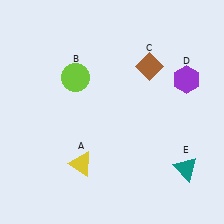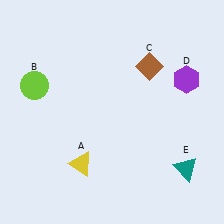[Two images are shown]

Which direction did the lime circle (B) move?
The lime circle (B) moved left.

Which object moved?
The lime circle (B) moved left.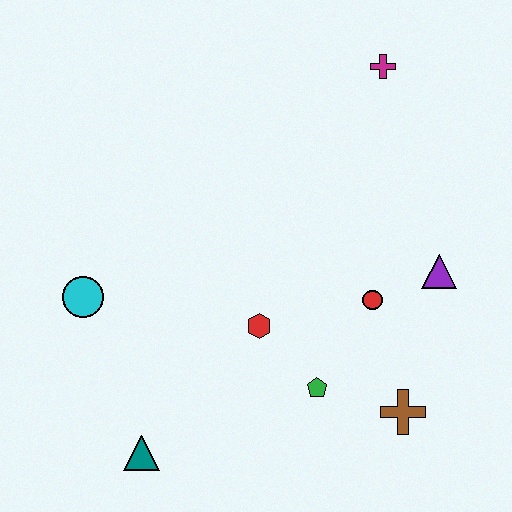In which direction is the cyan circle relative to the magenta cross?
The cyan circle is to the left of the magenta cross.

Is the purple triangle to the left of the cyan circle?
No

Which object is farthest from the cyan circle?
The magenta cross is farthest from the cyan circle.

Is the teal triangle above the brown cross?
No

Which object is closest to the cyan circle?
The teal triangle is closest to the cyan circle.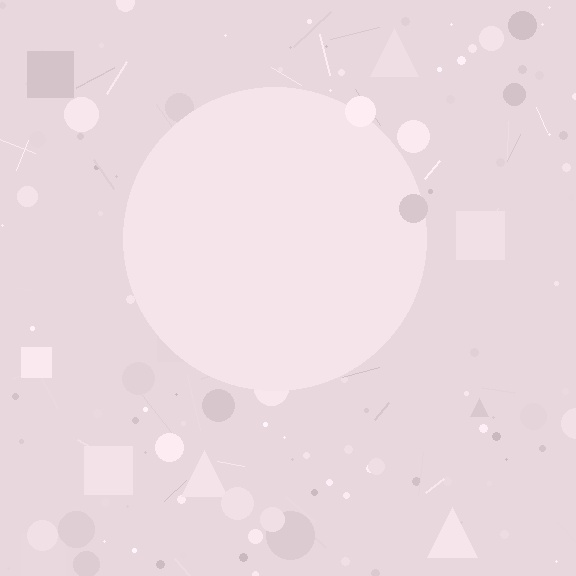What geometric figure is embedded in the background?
A circle is embedded in the background.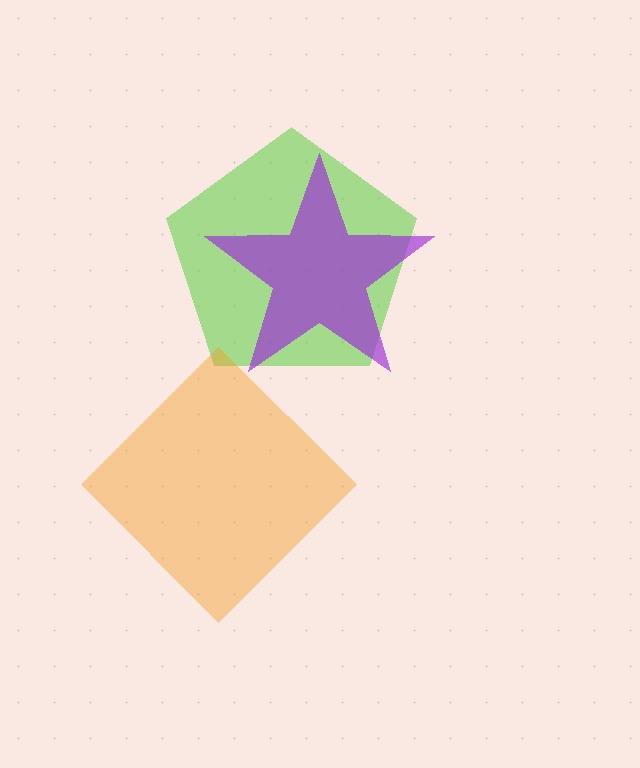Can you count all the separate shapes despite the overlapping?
Yes, there are 3 separate shapes.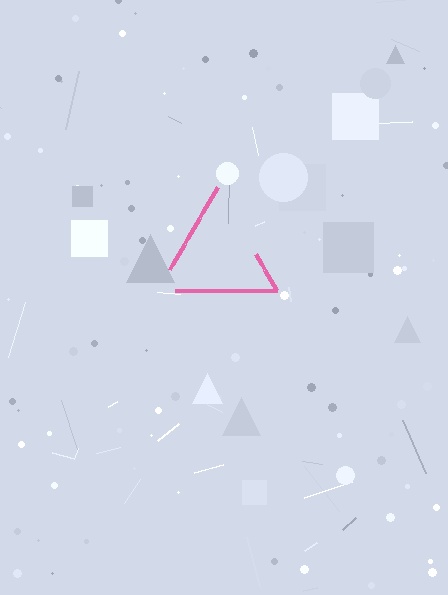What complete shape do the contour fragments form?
The contour fragments form a triangle.